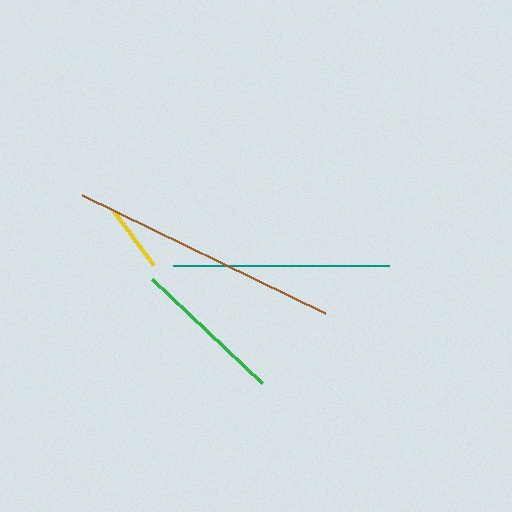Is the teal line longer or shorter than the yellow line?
The teal line is longer than the yellow line.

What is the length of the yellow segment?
The yellow segment is approximately 67 pixels long.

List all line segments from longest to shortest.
From longest to shortest: brown, teal, green, yellow.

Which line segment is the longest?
The brown line is the longest at approximately 271 pixels.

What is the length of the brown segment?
The brown segment is approximately 271 pixels long.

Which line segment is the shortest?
The yellow line is the shortest at approximately 67 pixels.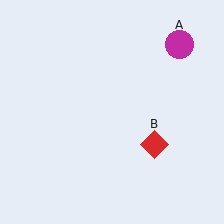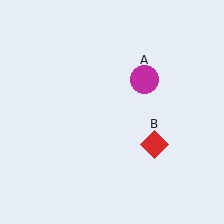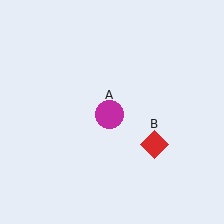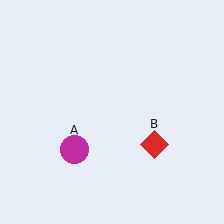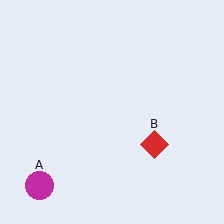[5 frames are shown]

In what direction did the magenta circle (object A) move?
The magenta circle (object A) moved down and to the left.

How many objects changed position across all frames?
1 object changed position: magenta circle (object A).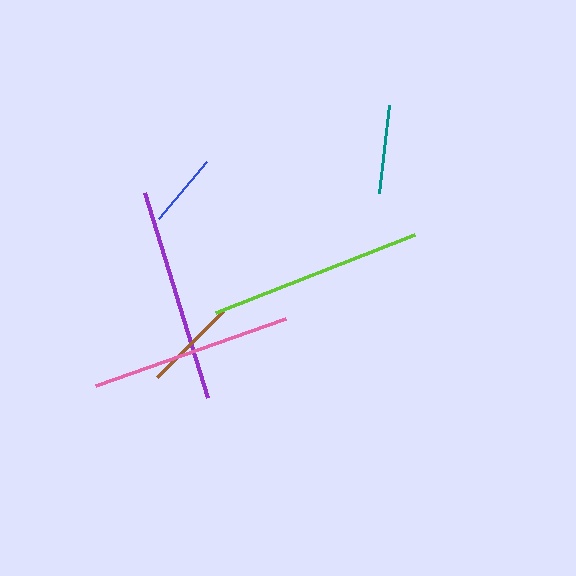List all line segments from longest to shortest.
From longest to shortest: purple, lime, pink, brown, teal, blue.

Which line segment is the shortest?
The blue line is the shortest at approximately 74 pixels.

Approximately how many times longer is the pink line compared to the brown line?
The pink line is approximately 2.2 times the length of the brown line.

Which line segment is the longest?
The purple line is the longest at approximately 214 pixels.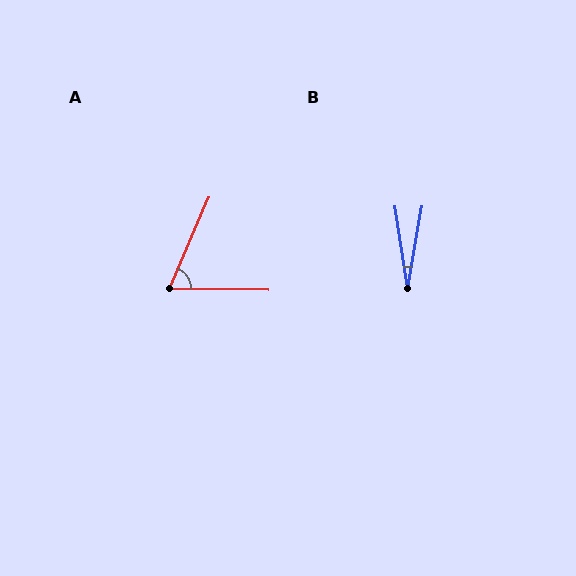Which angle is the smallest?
B, at approximately 19 degrees.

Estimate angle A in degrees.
Approximately 67 degrees.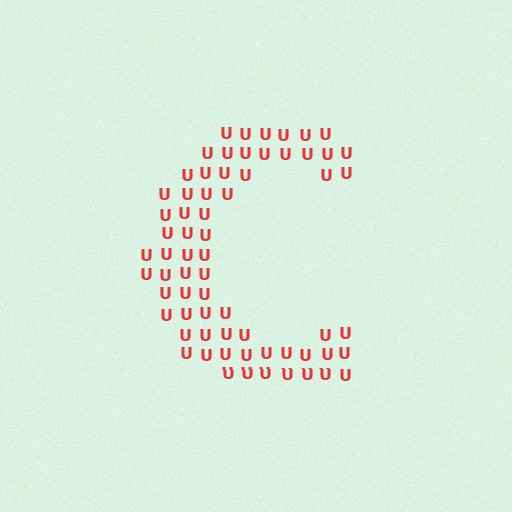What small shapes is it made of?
It is made of small letter U's.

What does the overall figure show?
The overall figure shows the letter C.